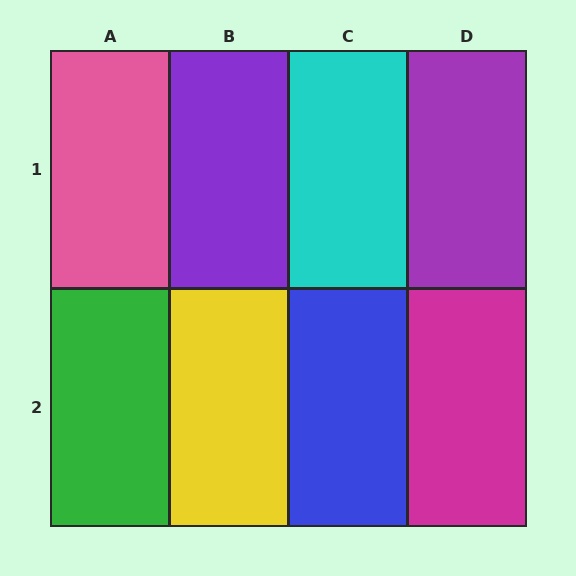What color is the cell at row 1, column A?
Pink.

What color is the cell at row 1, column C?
Cyan.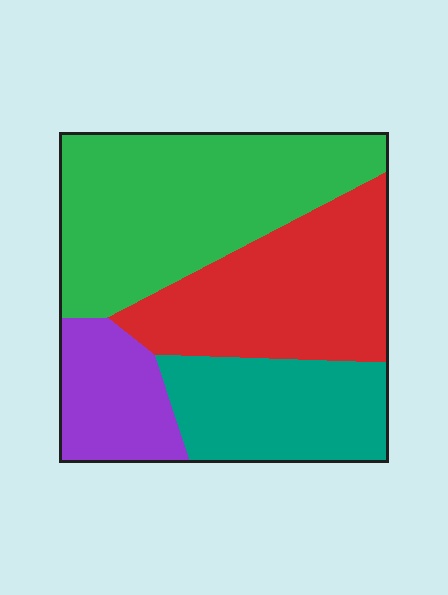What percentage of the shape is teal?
Teal covers around 20% of the shape.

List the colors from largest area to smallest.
From largest to smallest: green, red, teal, purple.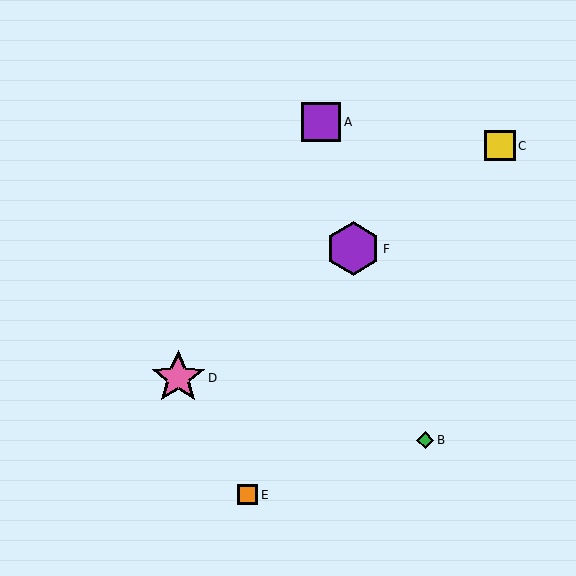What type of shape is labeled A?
Shape A is a purple square.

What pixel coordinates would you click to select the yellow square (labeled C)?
Click at (500, 146) to select the yellow square C.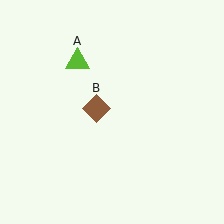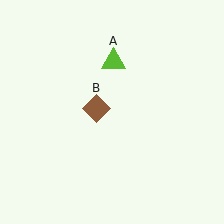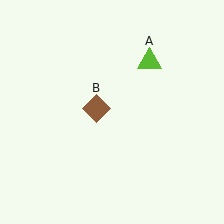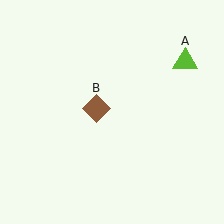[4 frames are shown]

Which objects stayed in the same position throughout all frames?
Brown diamond (object B) remained stationary.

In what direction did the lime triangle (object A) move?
The lime triangle (object A) moved right.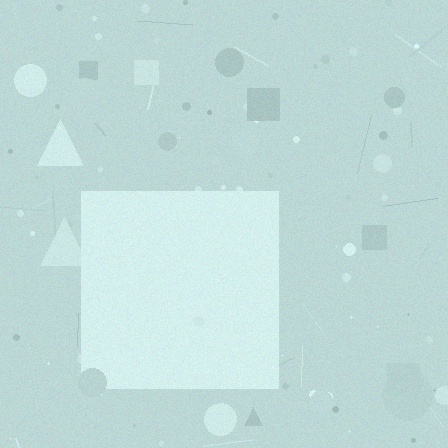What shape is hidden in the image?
A square is hidden in the image.